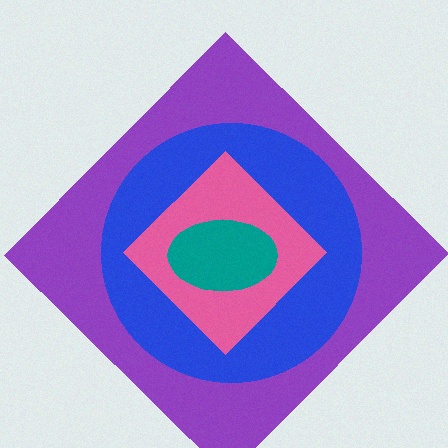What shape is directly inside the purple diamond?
The blue circle.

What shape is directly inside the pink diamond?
The teal ellipse.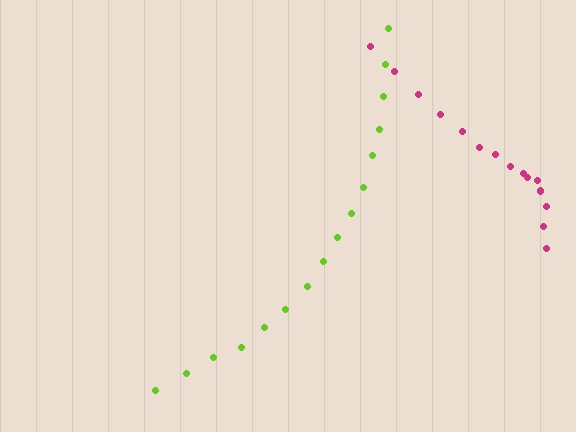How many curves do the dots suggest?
There are 2 distinct paths.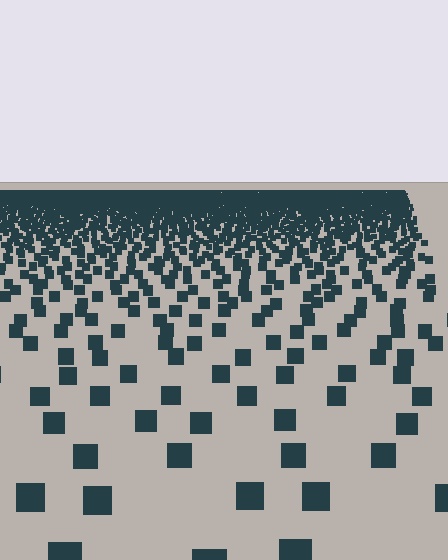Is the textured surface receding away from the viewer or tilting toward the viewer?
The surface is receding away from the viewer. Texture elements get smaller and denser toward the top.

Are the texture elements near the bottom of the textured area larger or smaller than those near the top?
Larger. Near the bottom, elements are closer to the viewer and appear at a bigger on-screen size.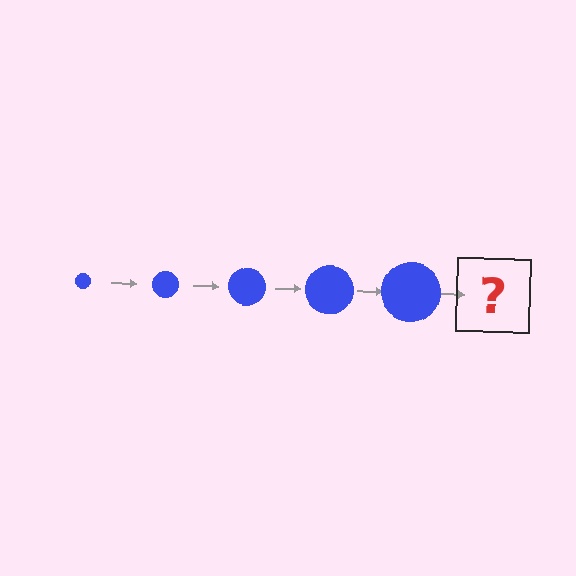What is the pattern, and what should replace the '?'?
The pattern is that the circle gets progressively larger each step. The '?' should be a blue circle, larger than the previous one.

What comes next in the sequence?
The next element should be a blue circle, larger than the previous one.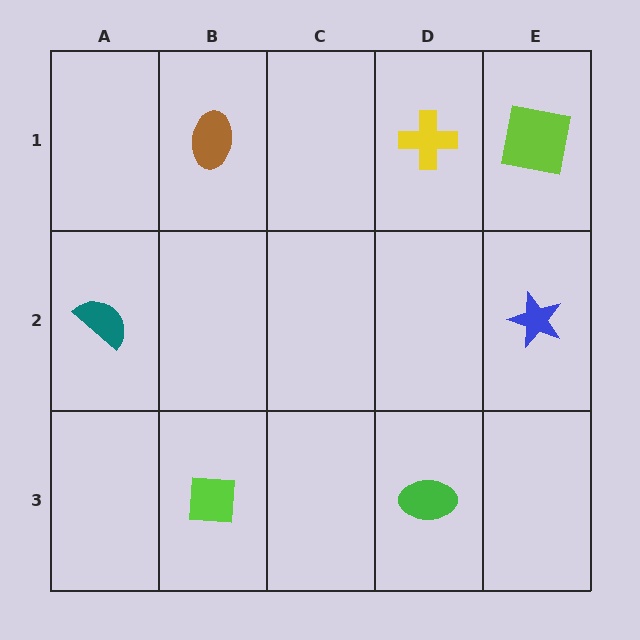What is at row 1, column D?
A yellow cross.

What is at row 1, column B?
A brown ellipse.